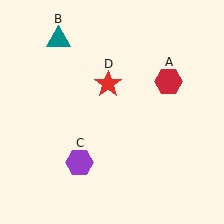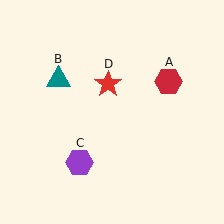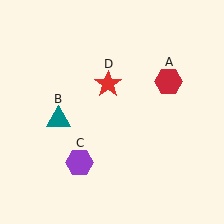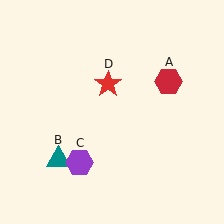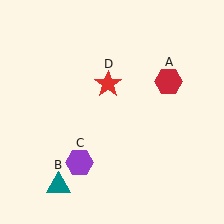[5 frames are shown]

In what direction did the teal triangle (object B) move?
The teal triangle (object B) moved down.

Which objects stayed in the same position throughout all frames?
Red hexagon (object A) and purple hexagon (object C) and red star (object D) remained stationary.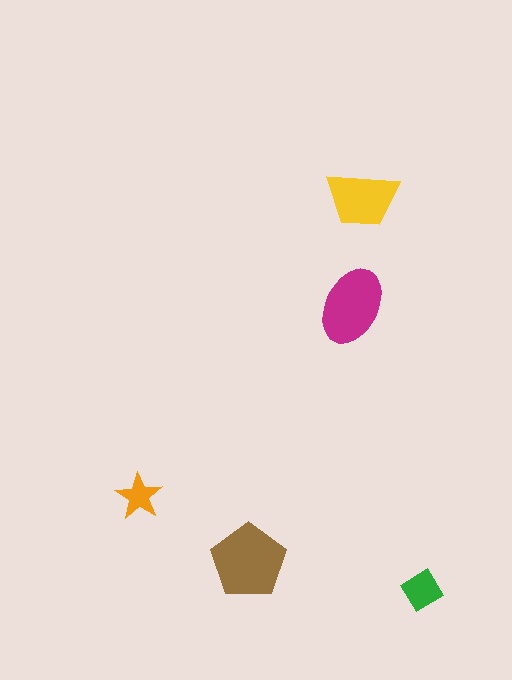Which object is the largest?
The brown pentagon.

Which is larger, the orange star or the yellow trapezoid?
The yellow trapezoid.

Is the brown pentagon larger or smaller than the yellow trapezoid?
Larger.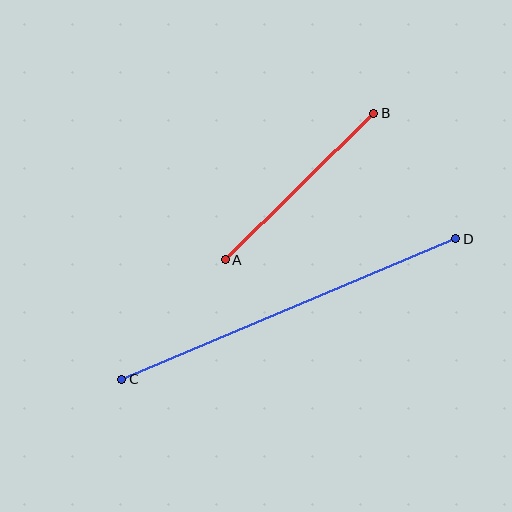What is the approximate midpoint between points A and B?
The midpoint is at approximately (300, 187) pixels.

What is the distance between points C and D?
The distance is approximately 362 pixels.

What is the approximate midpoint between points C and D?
The midpoint is at approximately (289, 309) pixels.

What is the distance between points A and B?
The distance is approximately 209 pixels.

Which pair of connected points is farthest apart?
Points C and D are farthest apart.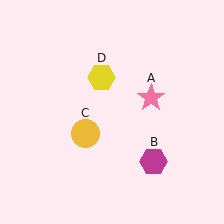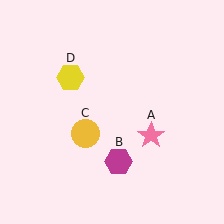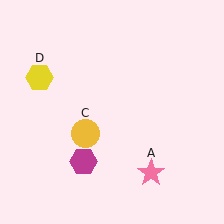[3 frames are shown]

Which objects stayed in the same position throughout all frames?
Yellow circle (object C) remained stationary.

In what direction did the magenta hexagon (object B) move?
The magenta hexagon (object B) moved left.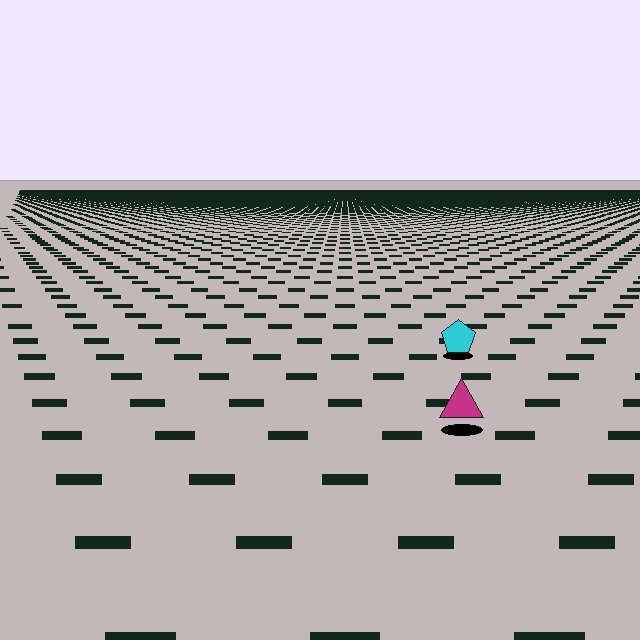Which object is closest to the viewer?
The magenta triangle is closest. The texture marks near it are larger and more spread out.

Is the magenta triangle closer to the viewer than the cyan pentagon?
Yes. The magenta triangle is closer — you can tell from the texture gradient: the ground texture is coarser near it.